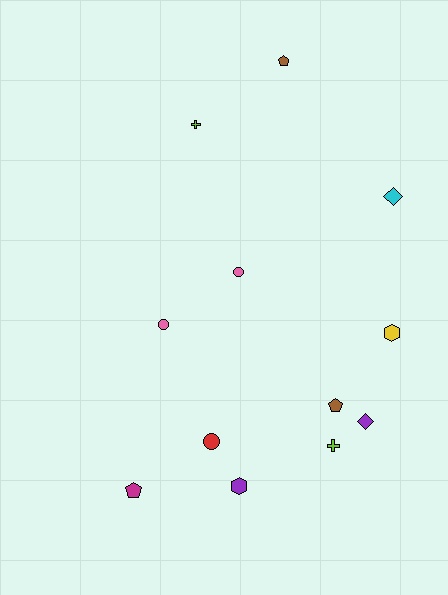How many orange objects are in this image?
There are no orange objects.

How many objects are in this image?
There are 12 objects.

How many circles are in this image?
There are 3 circles.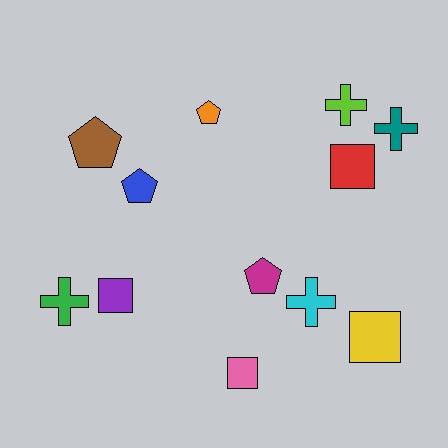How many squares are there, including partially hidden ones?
There are 4 squares.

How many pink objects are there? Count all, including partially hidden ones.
There is 1 pink object.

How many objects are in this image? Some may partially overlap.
There are 12 objects.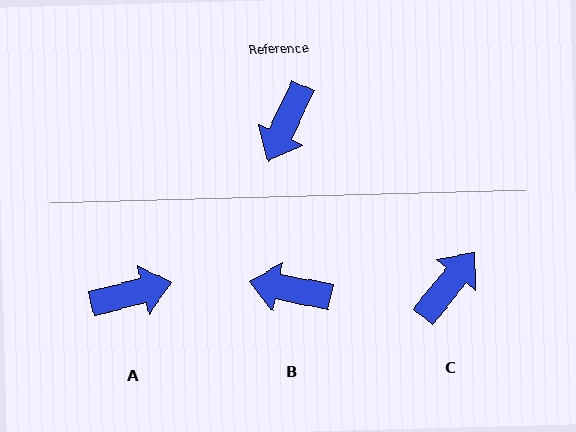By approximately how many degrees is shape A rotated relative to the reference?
Approximately 129 degrees counter-clockwise.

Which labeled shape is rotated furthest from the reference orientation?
C, about 166 degrees away.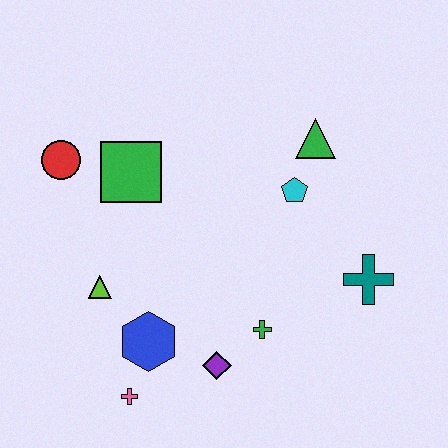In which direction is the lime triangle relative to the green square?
The lime triangle is below the green square.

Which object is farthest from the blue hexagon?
The green triangle is farthest from the blue hexagon.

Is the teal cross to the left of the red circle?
No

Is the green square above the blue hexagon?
Yes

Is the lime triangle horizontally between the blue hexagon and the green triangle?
No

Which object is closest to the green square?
The red circle is closest to the green square.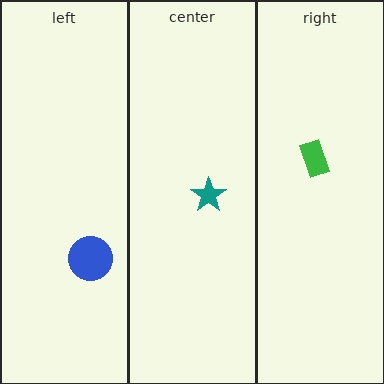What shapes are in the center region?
The teal star.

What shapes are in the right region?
The green rectangle.